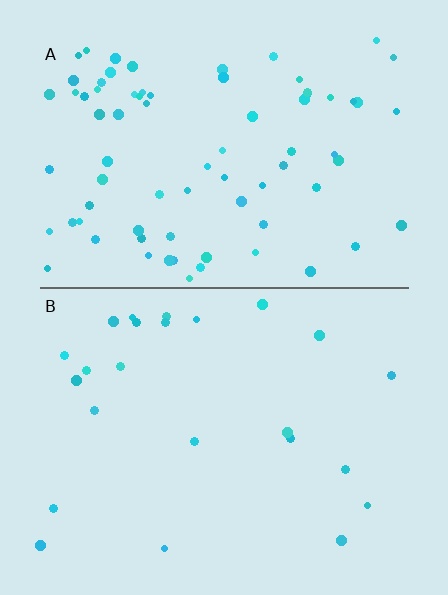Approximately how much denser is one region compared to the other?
Approximately 3.2× — region A over region B.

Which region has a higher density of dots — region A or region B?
A (the top).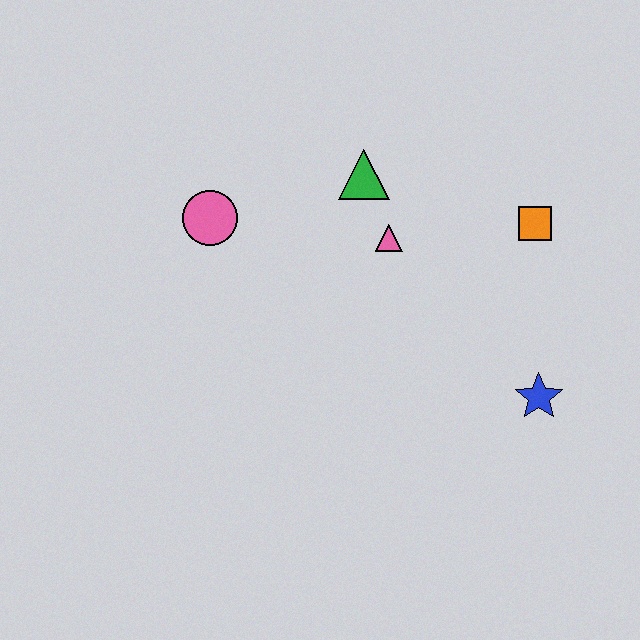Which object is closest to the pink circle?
The green triangle is closest to the pink circle.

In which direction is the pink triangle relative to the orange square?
The pink triangle is to the left of the orange square.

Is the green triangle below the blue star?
No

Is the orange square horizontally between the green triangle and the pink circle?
No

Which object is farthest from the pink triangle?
The blue star is farthest from the pink triangle.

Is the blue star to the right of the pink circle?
Yes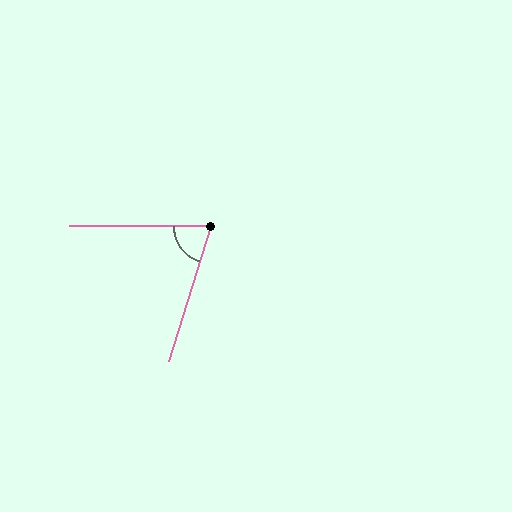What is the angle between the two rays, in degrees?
Approximately 73 degrees.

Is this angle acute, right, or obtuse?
It is acute.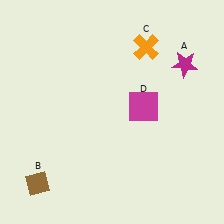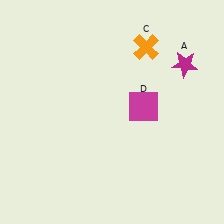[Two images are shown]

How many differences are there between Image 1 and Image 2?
There is 1 difference between the two images.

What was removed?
The brown diamond (B) was removed in Image 2.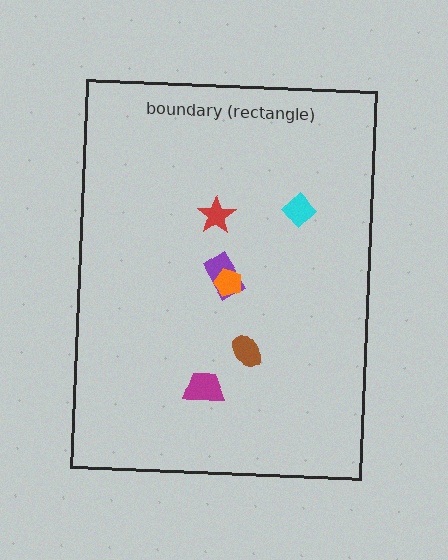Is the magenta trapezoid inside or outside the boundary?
Inside.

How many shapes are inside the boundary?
6 inside, 0 outside.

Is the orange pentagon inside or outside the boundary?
Inside.